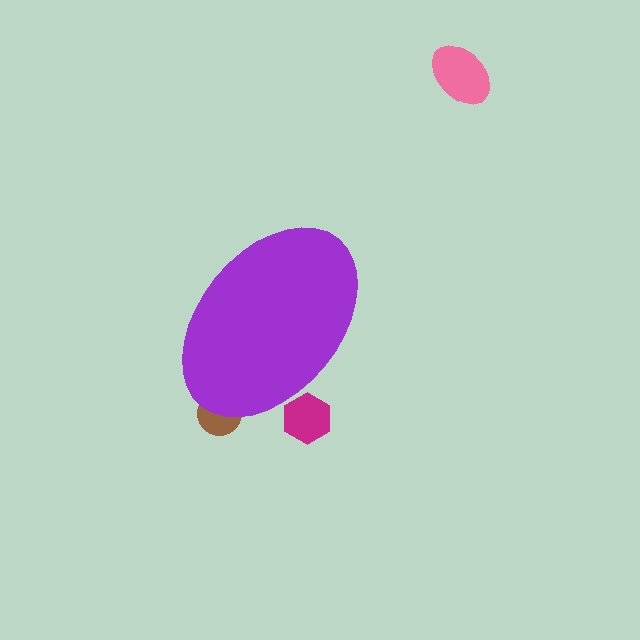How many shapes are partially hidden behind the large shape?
2 shapes are partially hidden.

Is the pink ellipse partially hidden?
No, the pink ellipse is fully visible.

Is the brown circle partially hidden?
Yes, the brown circle is partially hidden behind the purple ellipse.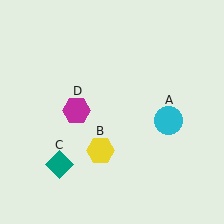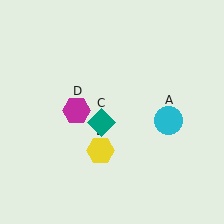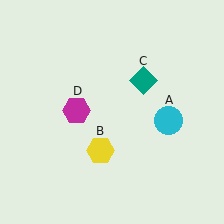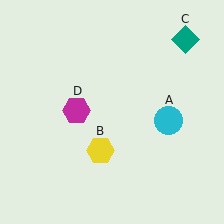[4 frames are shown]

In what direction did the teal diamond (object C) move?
The teal diamond (object C) moved up and to the right.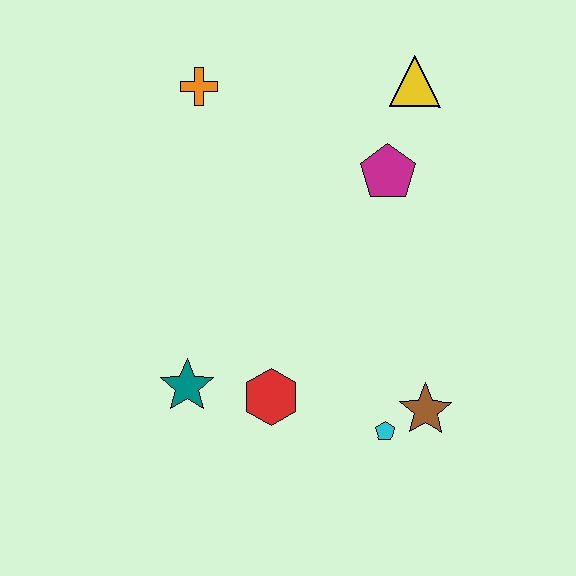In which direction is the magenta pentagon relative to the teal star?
The magenta pentagon is above the teal star.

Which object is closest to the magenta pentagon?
The yellow triangle is closest to the magenta pentagon.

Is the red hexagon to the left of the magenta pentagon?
Yes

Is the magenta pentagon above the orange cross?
No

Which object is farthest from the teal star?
The yellow triangle is farthest from the teal star.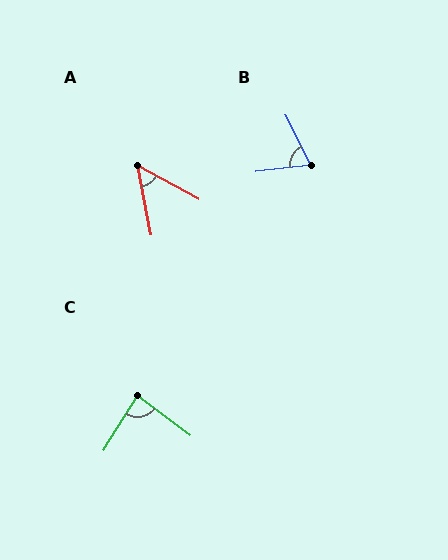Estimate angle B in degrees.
Approximately 70 degrees.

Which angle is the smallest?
A, at approximately 51 degrees.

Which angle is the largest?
C, at approximately 84 degrees.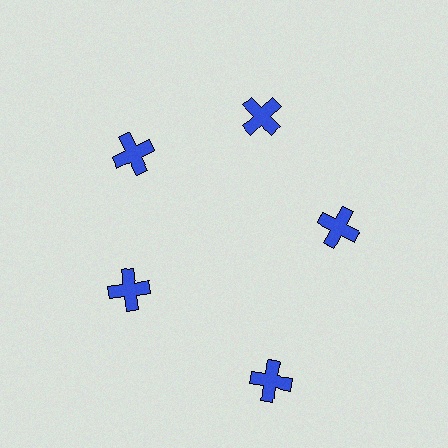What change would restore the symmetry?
The symmetry would be restored by moving it inward, back onto the ring so that all 5 crosses sit at equal angles and equal distance from the center.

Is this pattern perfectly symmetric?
No. The 5 blue crosses are arranged in a ring, but one element near the 5 o'clock position is pushed outward from the center, breaking the 5-fold rotational symmetry.